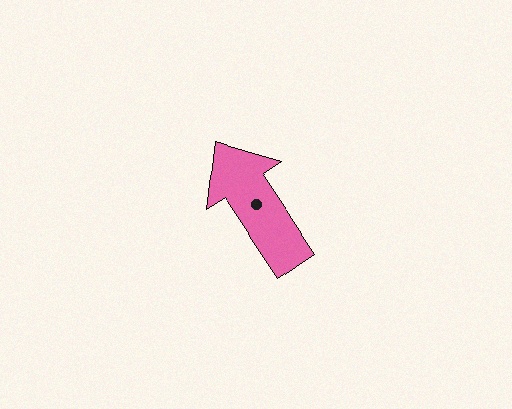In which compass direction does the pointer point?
Northwest.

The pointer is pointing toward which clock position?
Roughly 11 o'clock.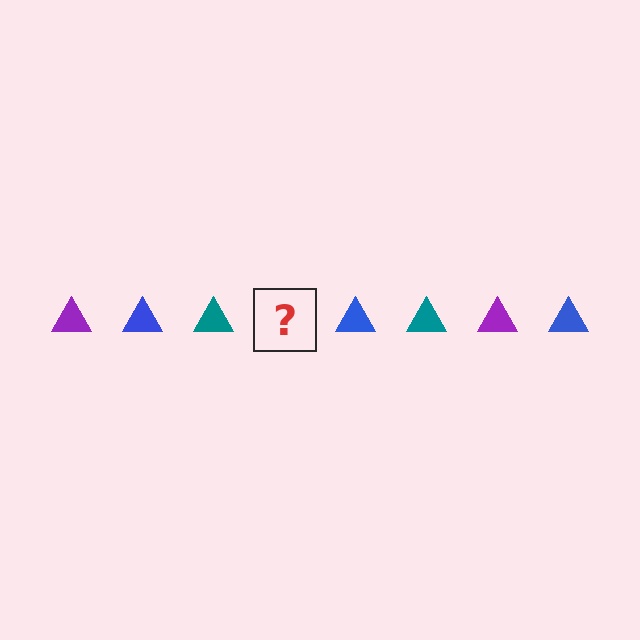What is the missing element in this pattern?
The missing element is a purple triangle.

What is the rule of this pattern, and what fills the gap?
The rule is that the pattern cycles through purple, blue, teal triangles. The gap should be filled with a purple triangle.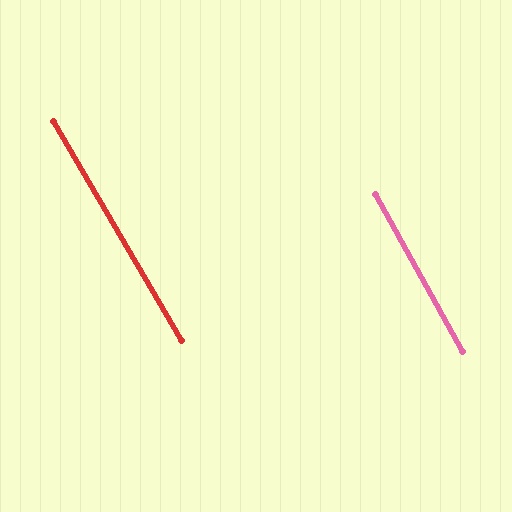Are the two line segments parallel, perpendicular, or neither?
Parallel — their directions differ by only 1.6°.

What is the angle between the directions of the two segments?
Approximately 2 degrees.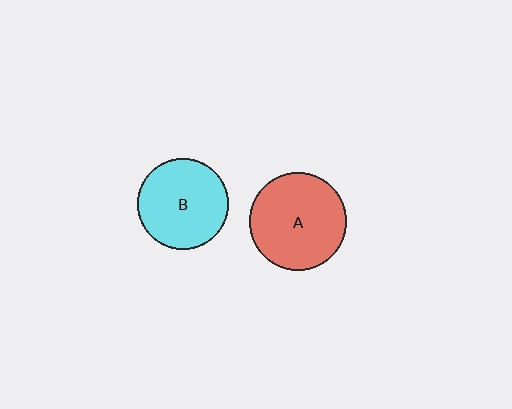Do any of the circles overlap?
No, none of the circles overlap.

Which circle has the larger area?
Circle A (red).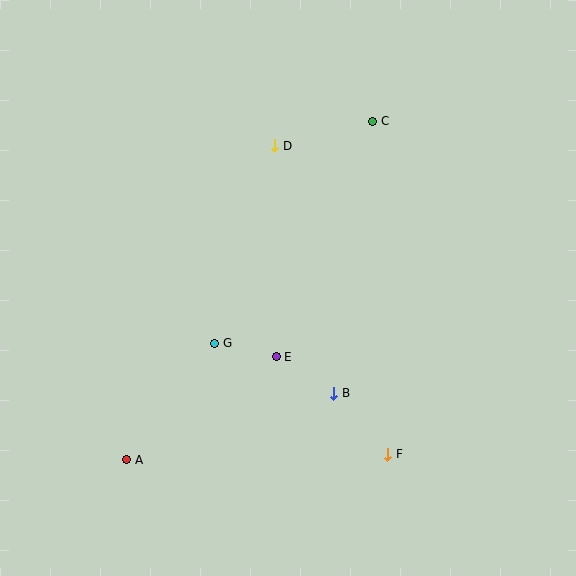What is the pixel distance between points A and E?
The distance between A and E is 181 pixels.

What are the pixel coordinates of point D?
Point D is at (275, 146).